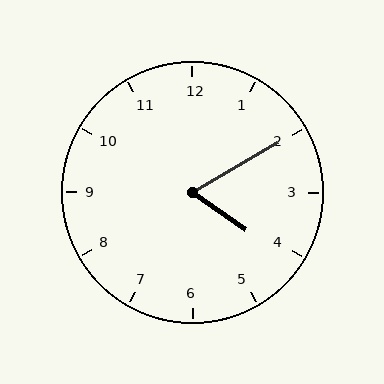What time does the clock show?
4:10.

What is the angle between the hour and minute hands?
Approximately 65 degrees.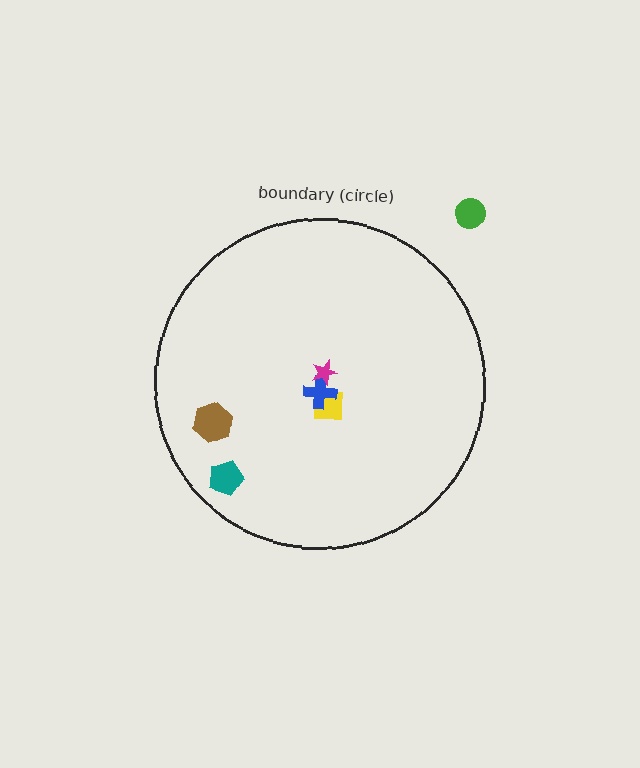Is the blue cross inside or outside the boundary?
Inside.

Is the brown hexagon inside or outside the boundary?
Inside.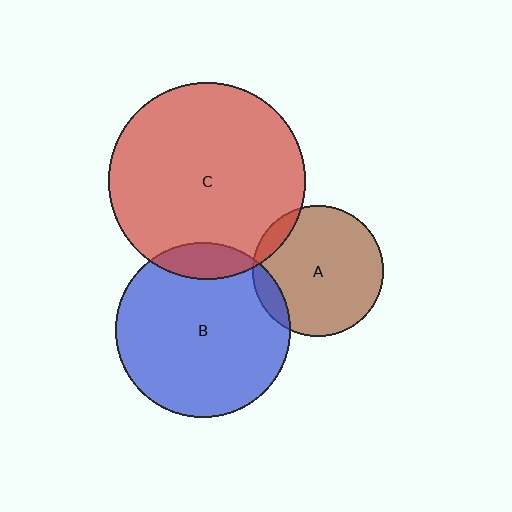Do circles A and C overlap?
Yes.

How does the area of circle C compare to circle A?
Approximately 2.3 times.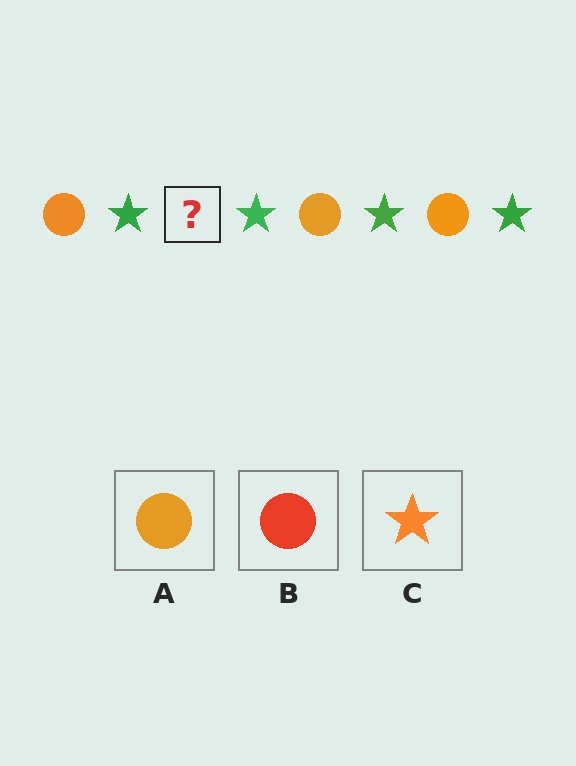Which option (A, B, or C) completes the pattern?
A.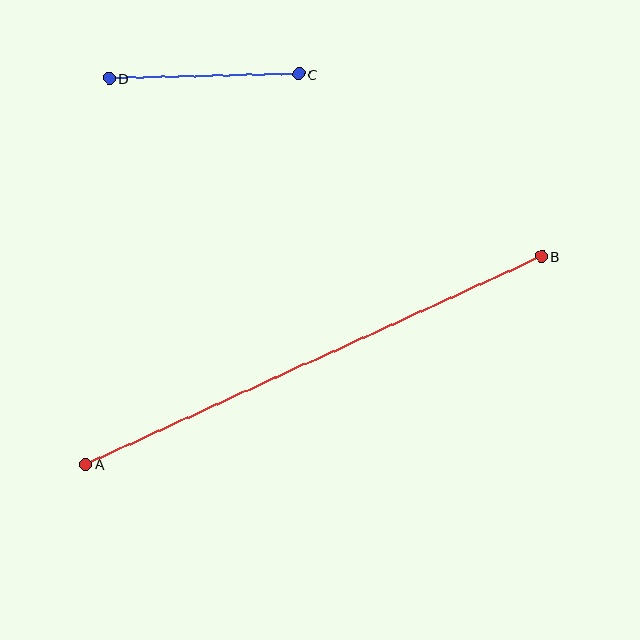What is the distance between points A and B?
The distance is approximately 501 pixels.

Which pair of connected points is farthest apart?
Points A and B are farthest apart.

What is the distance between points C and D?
The distance is approximately 189 pixels.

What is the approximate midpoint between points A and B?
The midpoint is at approximately (314, 360) pixels.